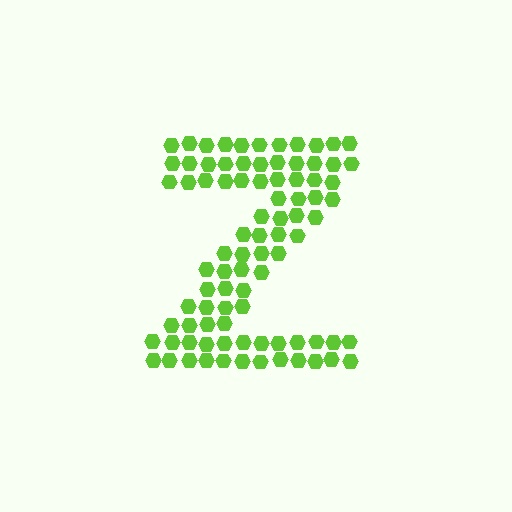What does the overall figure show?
The overall figure shows the letter Z.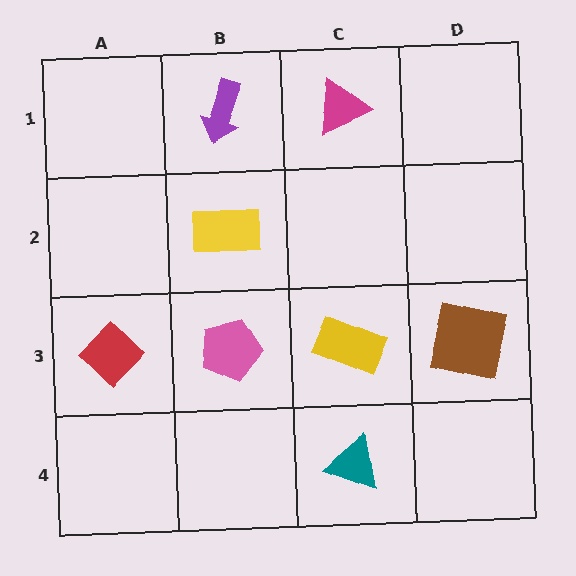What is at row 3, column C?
A yellow rectangle.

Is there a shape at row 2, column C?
No, that cell is empty.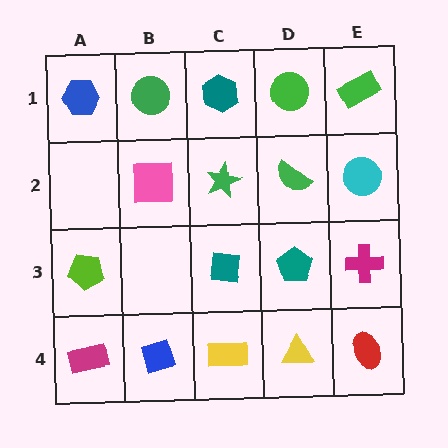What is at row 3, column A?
A lime pentagon.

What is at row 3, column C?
A teal square.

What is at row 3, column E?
A magenta cross.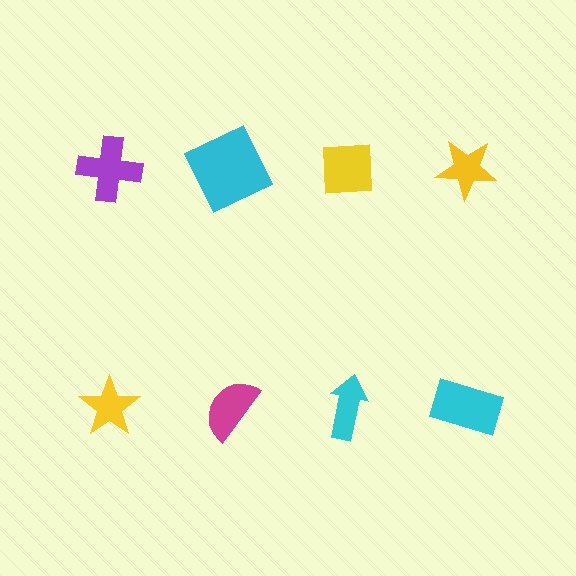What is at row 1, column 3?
A yellow square.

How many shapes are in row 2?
4 shapes.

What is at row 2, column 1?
A yellow star.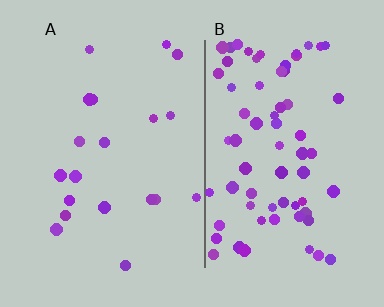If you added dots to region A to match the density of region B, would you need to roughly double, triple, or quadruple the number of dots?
Approximately triple.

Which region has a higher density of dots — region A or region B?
B (the right).